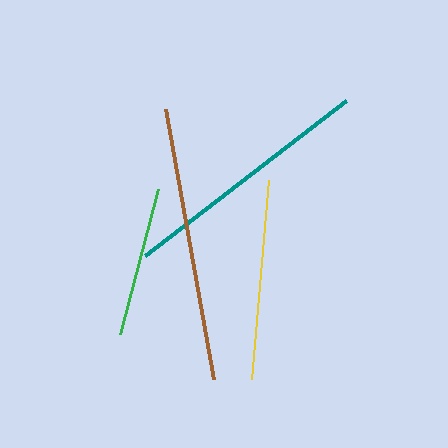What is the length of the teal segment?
The teal segment is approximately 255 pixels long.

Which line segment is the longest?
The brown line is the longest at approximately 274 pixels.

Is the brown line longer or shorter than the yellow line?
The brown line is longer than the yellow line.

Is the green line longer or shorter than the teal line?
The teal line is longer than the green line.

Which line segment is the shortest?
The green line is the shortest at approximately 150 pixels.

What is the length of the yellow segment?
The yellow segment is approximately 200 pixels long.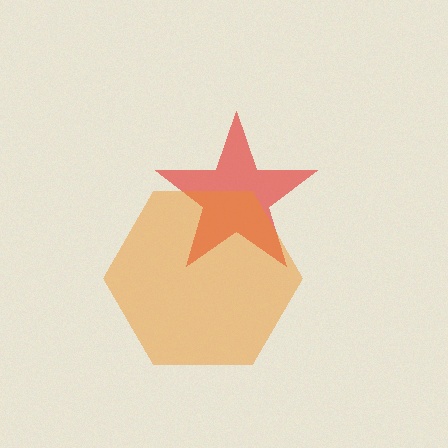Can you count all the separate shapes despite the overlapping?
Yes, there are 2 separate shapes.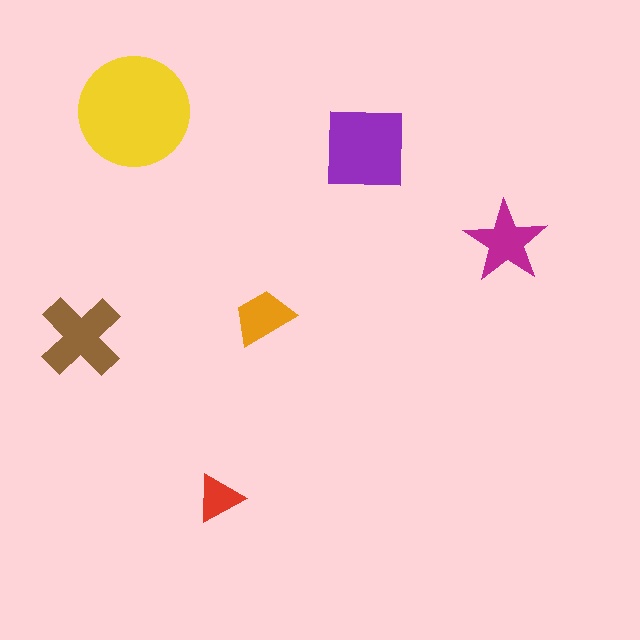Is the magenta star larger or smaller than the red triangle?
Larger.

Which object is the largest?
The yellow circle.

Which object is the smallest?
The red triangle.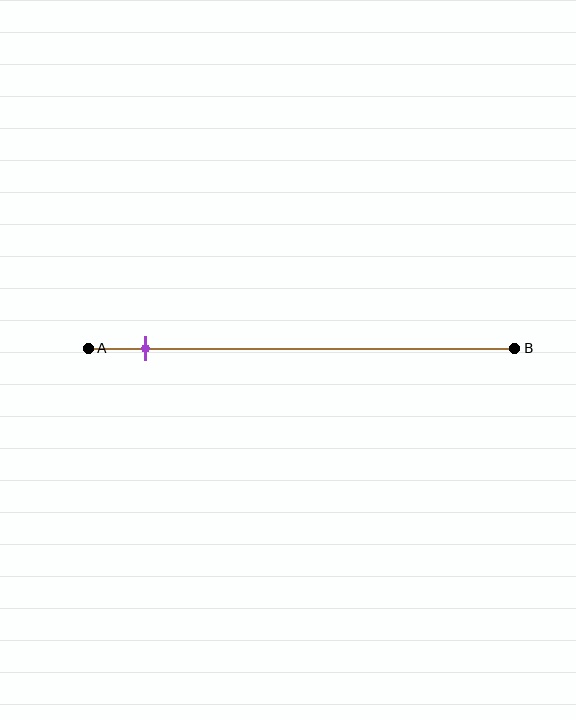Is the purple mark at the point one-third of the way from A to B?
No, the mark is at about 15% from A, not at the 33% one-third point.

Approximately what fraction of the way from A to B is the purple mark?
The purple mark is approximately 15% of the way from A to B.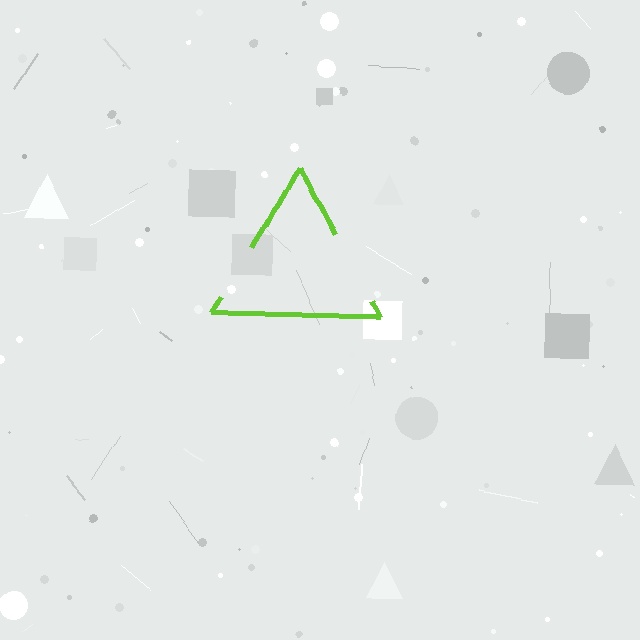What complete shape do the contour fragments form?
The contour fragments form a triangle.